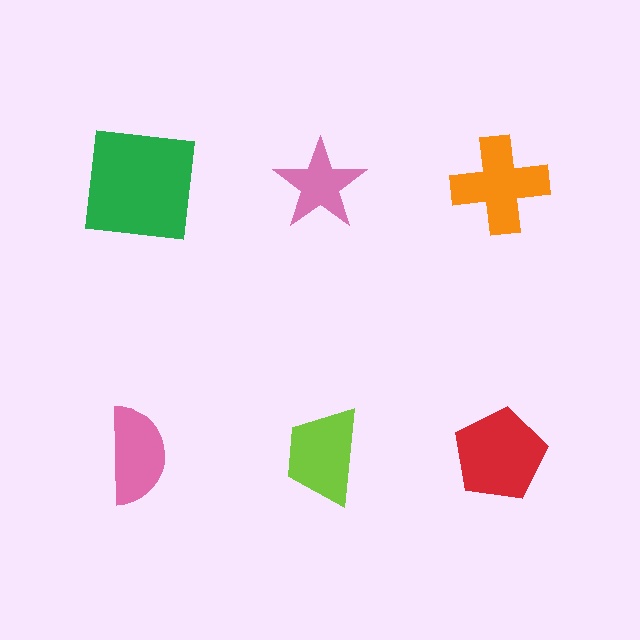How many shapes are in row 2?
3 shapes.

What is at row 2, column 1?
A pink semicircle.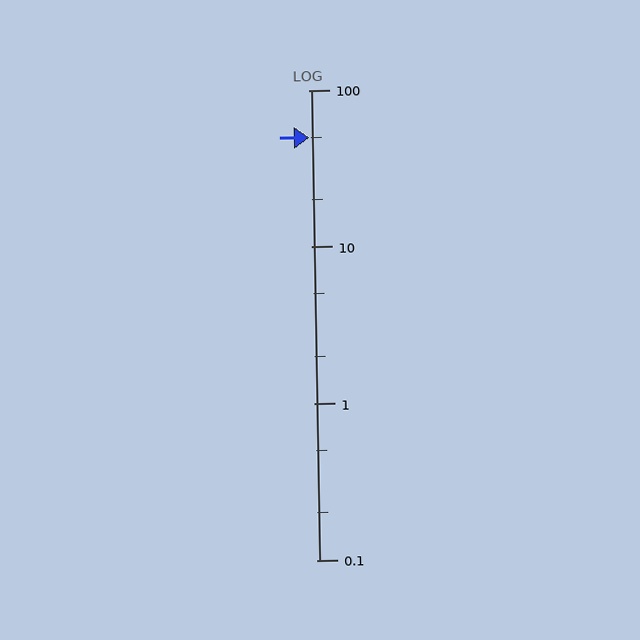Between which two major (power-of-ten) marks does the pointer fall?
The pointer is between 10 and 100.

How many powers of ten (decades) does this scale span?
The scale spans 3 decades, from 0.1 to 100.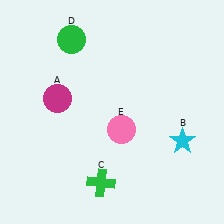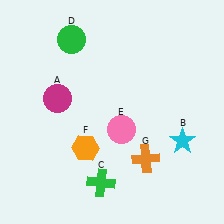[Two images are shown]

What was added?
An orange hexagon (F), an orange cross (G) were added in Image 2.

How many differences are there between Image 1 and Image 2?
There are 2 differences between the two images.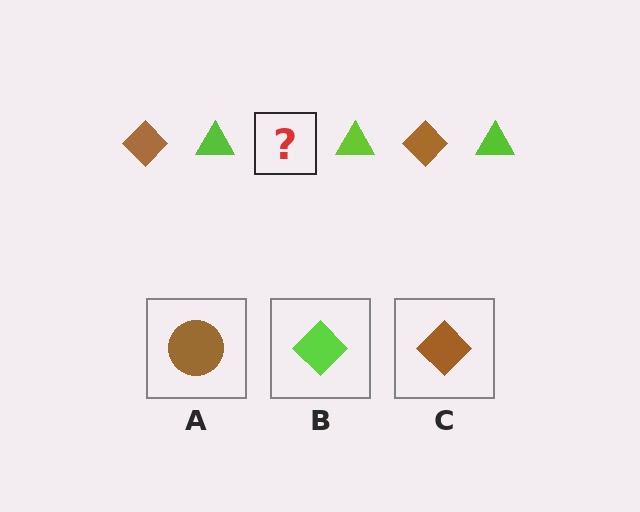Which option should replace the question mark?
Option C.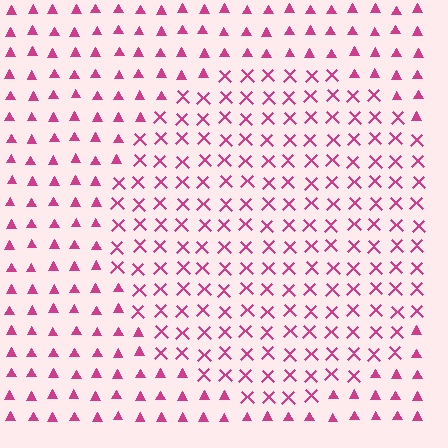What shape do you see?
I see a circle.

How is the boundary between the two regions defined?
The boundary is defined by a change in element shape: X marks inside vs. triangles outside. All elements share the same color and spacing.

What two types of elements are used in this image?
The image uses X marks inside the circle region and triangles outside it.